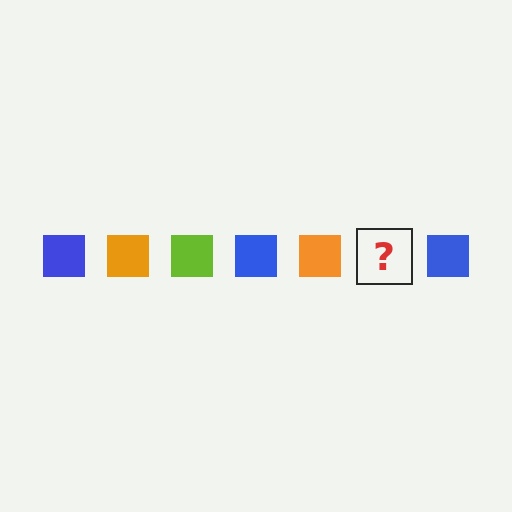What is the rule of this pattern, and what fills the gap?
The rule is that the pattern cycles through blue, orange, lime squares. The gap should be filled with a lime square.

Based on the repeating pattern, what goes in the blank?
The blank should be a lime square.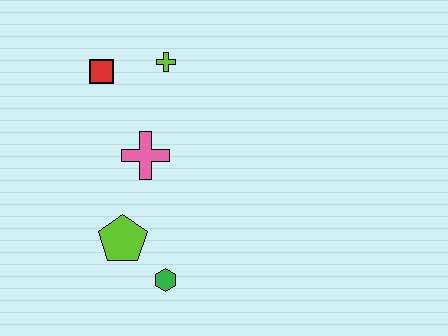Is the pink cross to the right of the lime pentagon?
Yes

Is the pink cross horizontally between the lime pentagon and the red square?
No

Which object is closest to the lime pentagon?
The green hexagon is closest to the lime pentagon.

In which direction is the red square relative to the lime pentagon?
The red square is above the lime pentagon.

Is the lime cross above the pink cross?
Yes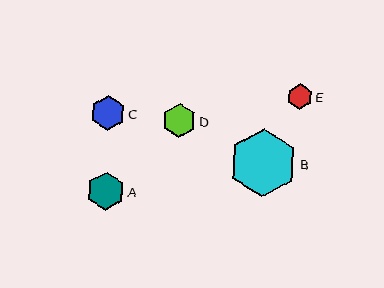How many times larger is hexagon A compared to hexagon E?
Hexagon A is approximately 1.5 times the size of hexagon E.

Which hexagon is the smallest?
Hexagon E is the smallest with a size of approximately 25 pixels.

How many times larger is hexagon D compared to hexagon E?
Hexagon D is approximately 1.3 times the size of hexagon E.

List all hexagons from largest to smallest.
From largest to smallest: B, A, C, D, E.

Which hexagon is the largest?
Hexagon B is the largest with a size of approximately 69 pixels.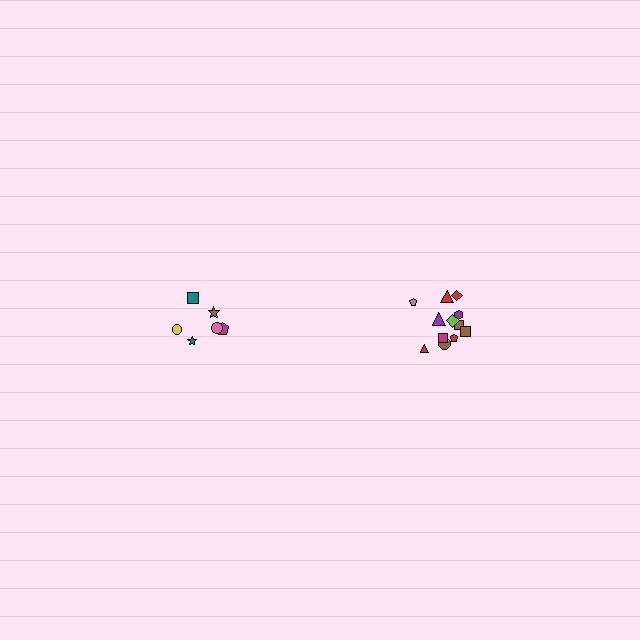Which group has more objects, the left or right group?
The right group.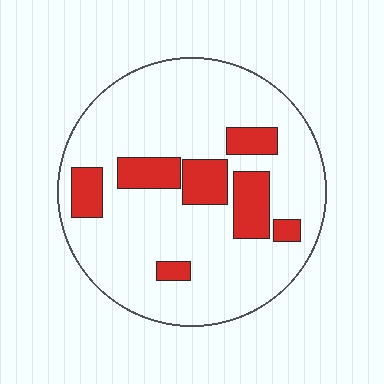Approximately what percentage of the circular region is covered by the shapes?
Approximately 20%.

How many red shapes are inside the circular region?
7.